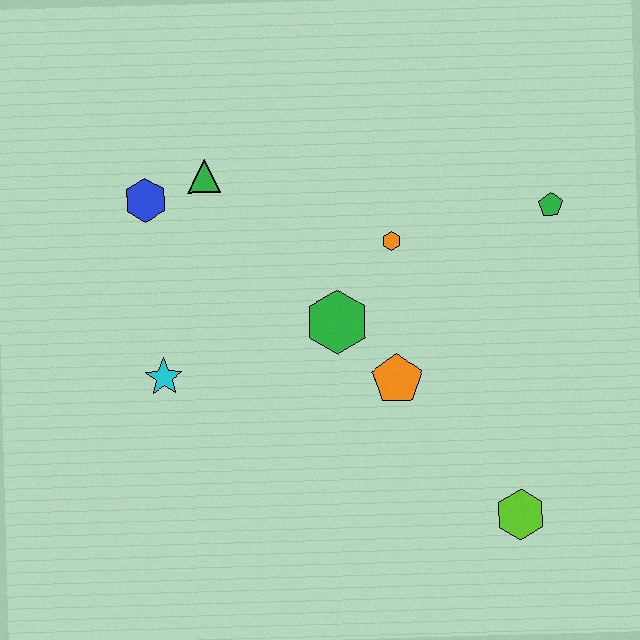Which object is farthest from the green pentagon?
The cyan star is farthest from the green pentagon.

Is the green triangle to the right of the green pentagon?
No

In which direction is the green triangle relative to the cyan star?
The green triangle is above the cyan star.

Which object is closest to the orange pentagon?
The green hexagon is closest to the orange pentagon.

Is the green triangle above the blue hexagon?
Yes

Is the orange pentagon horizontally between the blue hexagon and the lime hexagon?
Yes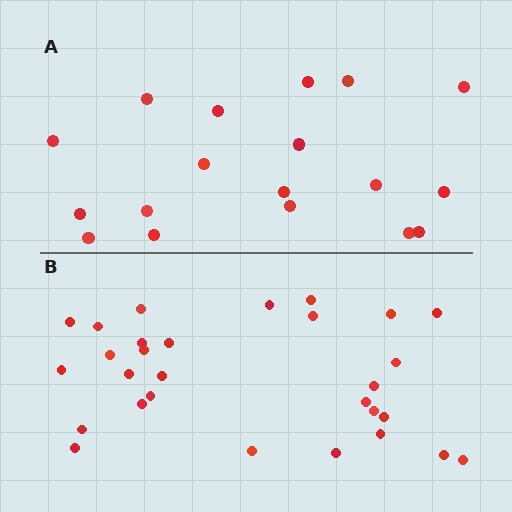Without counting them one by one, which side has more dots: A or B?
Region B (the bottom region) has more dots.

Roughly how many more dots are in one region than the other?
Region B has roughly 12 or so more dots than region A.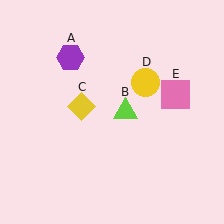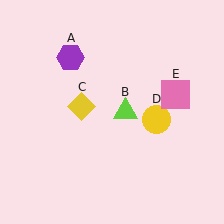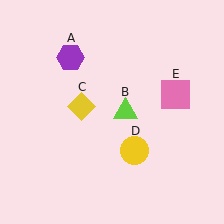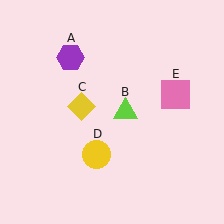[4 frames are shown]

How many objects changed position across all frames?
1 object changed position: yellow circle (object D).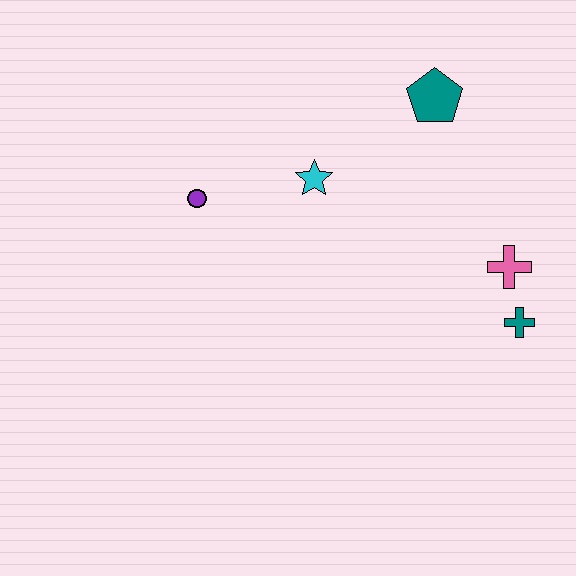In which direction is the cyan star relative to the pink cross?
The cyan star is to the left of the pink cross.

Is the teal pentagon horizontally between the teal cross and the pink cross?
No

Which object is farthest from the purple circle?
The teal cross is farthest from the purple circle.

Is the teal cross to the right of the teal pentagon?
Yes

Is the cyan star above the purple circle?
Yes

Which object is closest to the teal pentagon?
The cyan star is closest to the teal pentagon.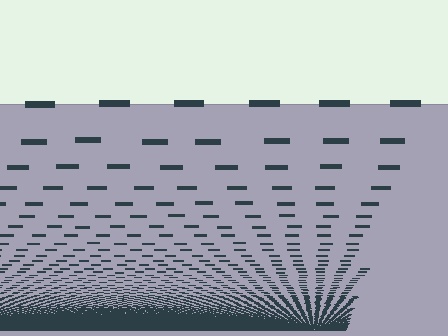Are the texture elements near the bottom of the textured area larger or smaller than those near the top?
Smaller. The gradient is inverted — elements near the bottom are smaller and denser.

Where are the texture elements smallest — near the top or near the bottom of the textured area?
Near the bottom.